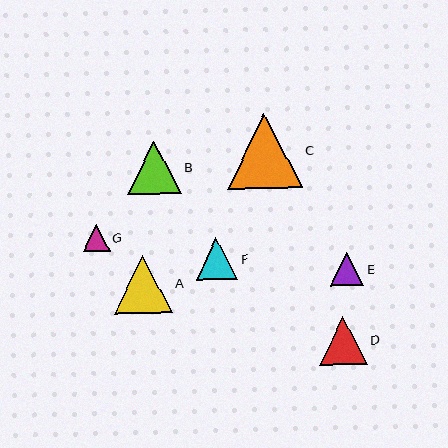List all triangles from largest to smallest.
From largest to smallest: C, A, B, D, F, E, G.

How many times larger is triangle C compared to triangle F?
Triangle C is approximately 1.8 times the size of triangle F.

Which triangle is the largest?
Triangle C is the largest with a size of approximately 76 pixels.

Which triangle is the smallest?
Triangle G is the smallest with a size of approximately 26 pixels.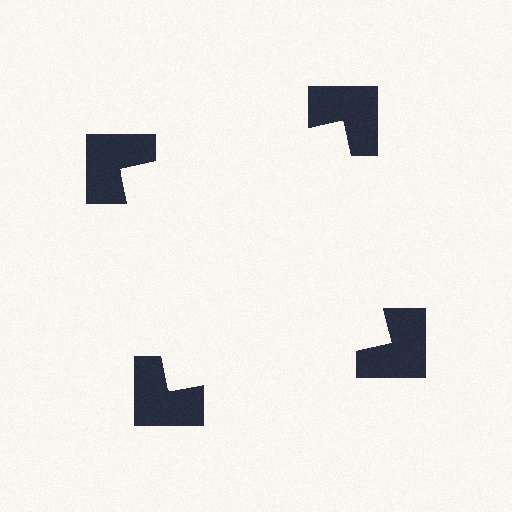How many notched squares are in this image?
There are 4 — one at each vertex of the illusory square.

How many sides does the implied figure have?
4 sides.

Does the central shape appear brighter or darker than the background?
It typically appears slightly brighter than the background, even though no actual brightness change is drawn.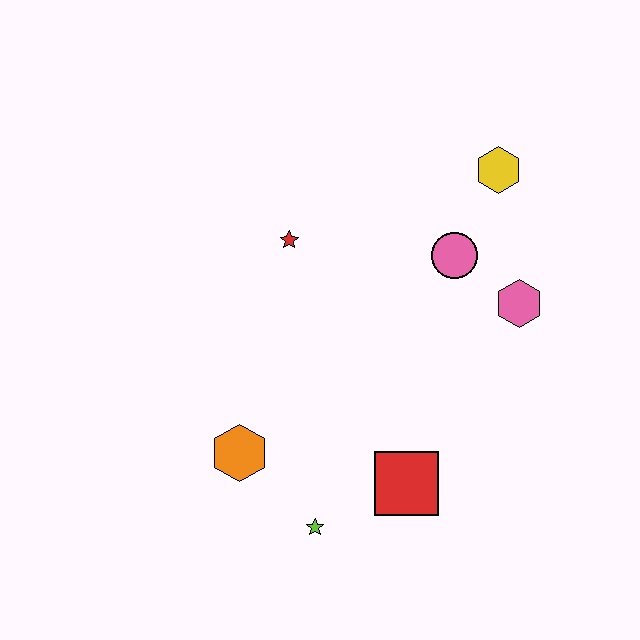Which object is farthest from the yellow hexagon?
The lime star is farthest from the yellow hexagon.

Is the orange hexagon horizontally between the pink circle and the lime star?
No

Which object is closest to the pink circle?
The pink hexagon is closest to the pink circle.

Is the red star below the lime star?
No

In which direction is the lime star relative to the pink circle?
The lime star is below the pink circle.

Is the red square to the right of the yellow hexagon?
No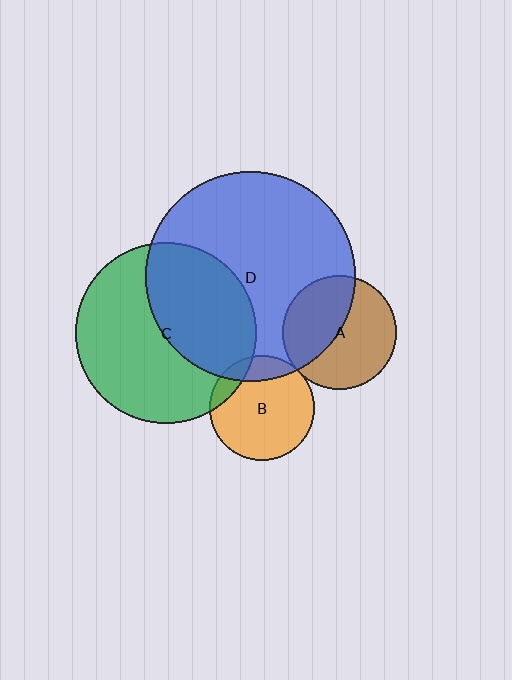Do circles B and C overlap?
Yes.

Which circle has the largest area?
Circle D (blue).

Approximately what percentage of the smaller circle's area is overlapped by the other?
Approximately 10%.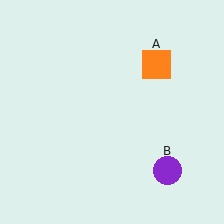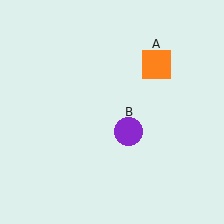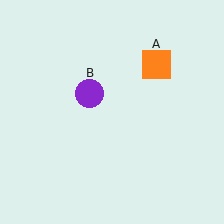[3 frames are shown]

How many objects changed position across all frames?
1 object changed position: purple circle (object B).